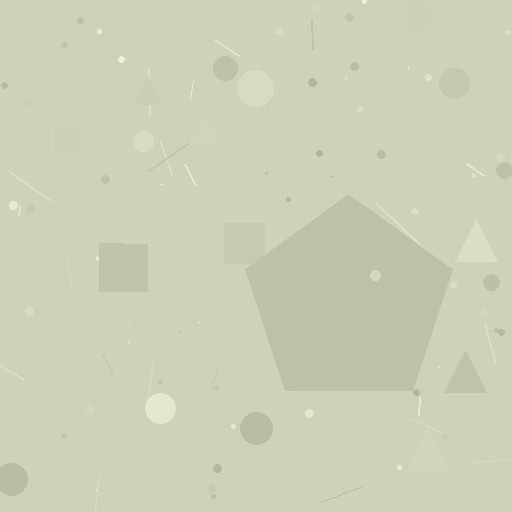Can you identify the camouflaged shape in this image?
The camouflaged shape is a pentagon.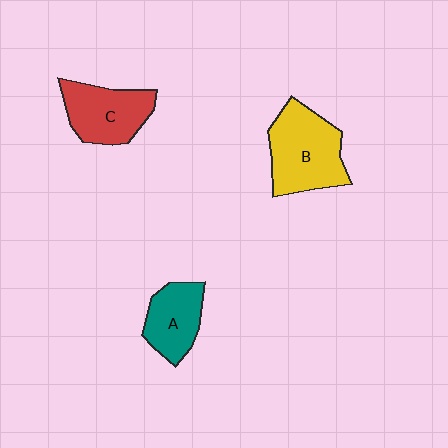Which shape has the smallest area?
Shape A (teal).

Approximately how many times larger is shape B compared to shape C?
Approximately 1.3 times.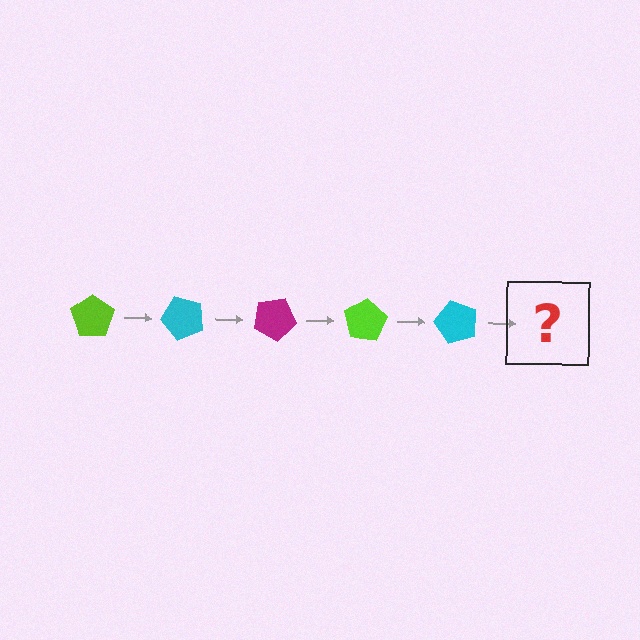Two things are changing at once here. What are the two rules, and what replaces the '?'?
The two rules are that it rotates 50 degrees each step and the color cycles through lime, cyan, and magenta. The '?' should be a magenta pentagon, rotated 250 degrees from the start.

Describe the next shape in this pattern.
It should be a magenta pentagon, rotated 250 degrees from the start.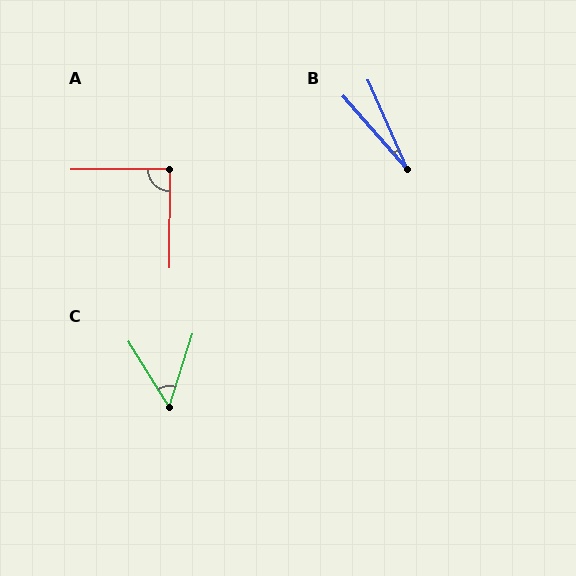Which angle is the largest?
A, at approximately 89 degrees.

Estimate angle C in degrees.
Approximately 50 degrees.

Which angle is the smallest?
B, at approximately 18 degrees.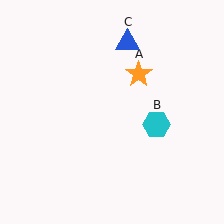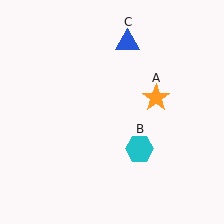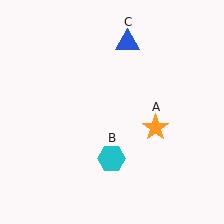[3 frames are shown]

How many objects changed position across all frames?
2 objects changed position: orange star (object A), cyan hexagon (object B).